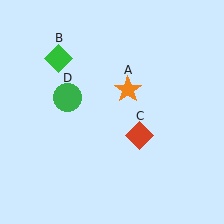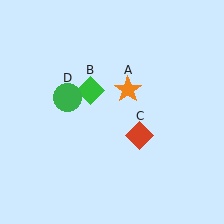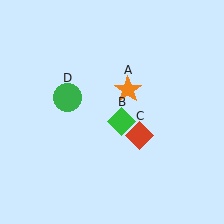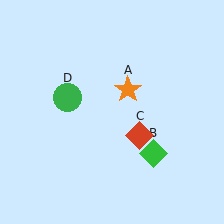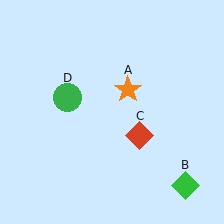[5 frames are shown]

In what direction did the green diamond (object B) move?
The green diamond (object B) moved down and to the right.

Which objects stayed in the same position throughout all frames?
Orange star (object A) and red diamond (object C) and green circle (object D) remained stationary.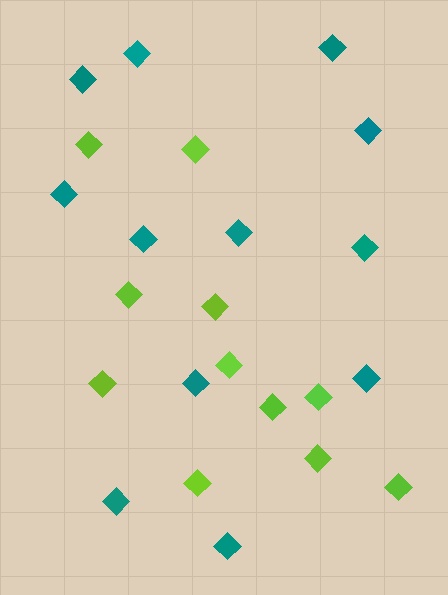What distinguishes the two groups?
There are 2 groups: one group of teal diamonds (12) and one group of lime diamonds (11).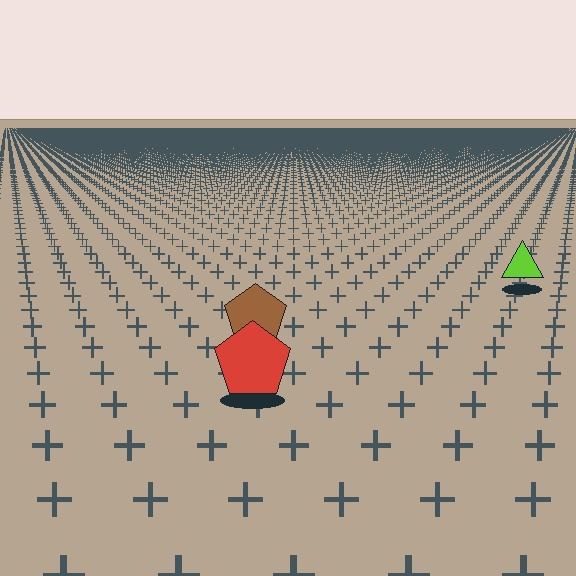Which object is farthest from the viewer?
The lime triangle is farthest from the viewer. It appears smaller and the ground texture around it is denser.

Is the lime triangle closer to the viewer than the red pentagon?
No. The red pentagon is closer — you can tell from the texture gradient: the ground texture is coarser near it.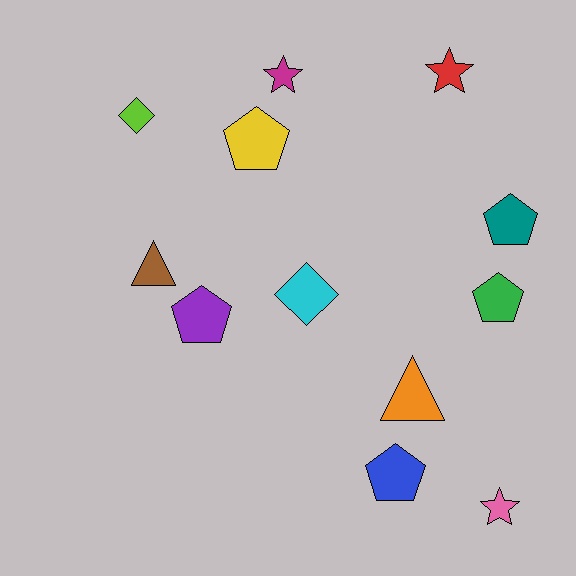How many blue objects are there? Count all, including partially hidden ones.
There is 1 blue object.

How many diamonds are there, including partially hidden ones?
There are 2 diamonds.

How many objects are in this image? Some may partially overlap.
There are 12 objects.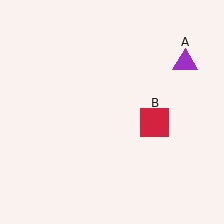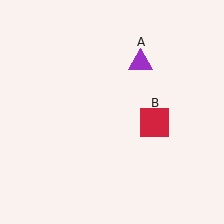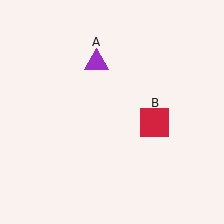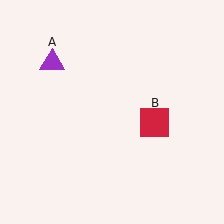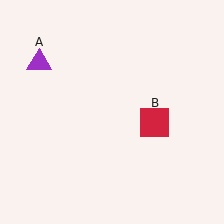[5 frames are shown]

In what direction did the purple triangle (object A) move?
The purple triangle (object A) moved left.